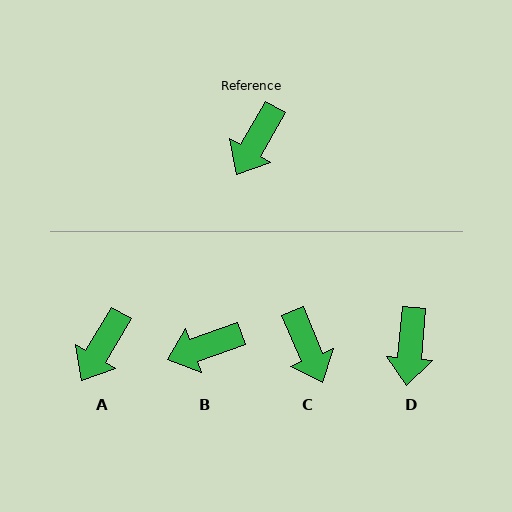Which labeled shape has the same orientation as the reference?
A.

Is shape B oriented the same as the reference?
No, it is off by about 41 degrees.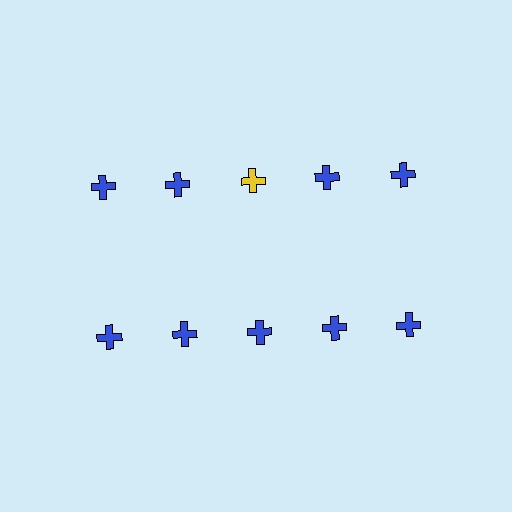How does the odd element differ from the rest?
It has a different color: yellow instead of blue.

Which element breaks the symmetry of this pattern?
The yellow cross in the top row, center column breaks the symmetry. All other shapes are blue crosses.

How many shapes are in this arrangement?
There are 10 shapes arranged in a grid pattern.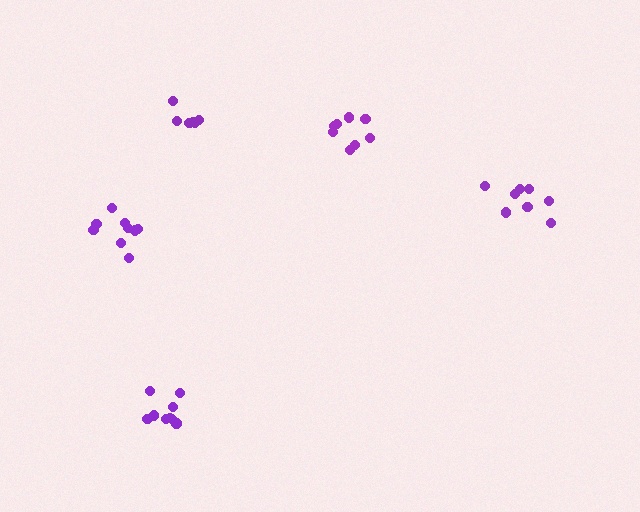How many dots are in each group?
Group 1: 9 dots, Group 2: 9 dots, Group 3: 6 dots, Group 4: 9 dots, Group 5: 8 dots (41 total).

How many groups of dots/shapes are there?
There are 5 groups.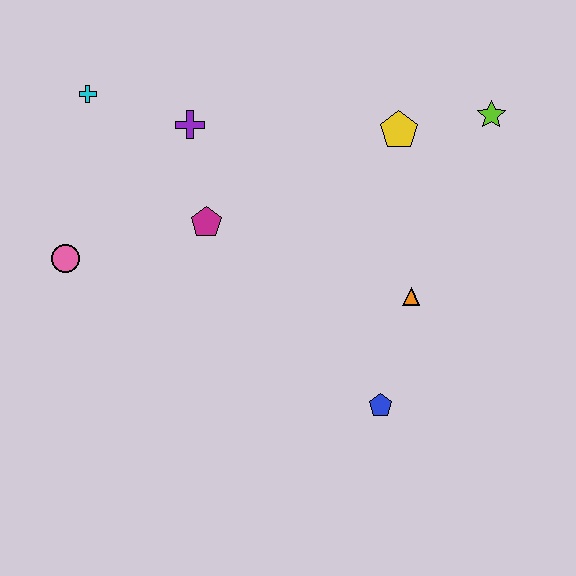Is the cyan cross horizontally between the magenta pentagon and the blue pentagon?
No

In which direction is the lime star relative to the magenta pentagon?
The lime star is to the right of the magenta pentagon.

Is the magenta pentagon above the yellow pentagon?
No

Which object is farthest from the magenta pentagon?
The lime star is farthest from the magenta pentagon.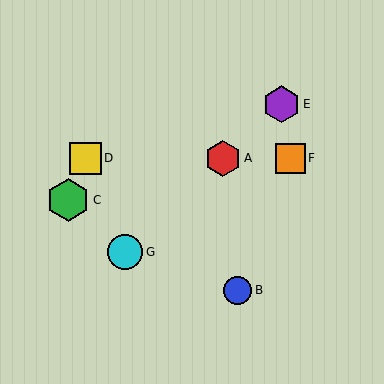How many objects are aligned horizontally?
3 objects (A, D, F) are aligned horizontally.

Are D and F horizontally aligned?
Yes, both are at y≈158.